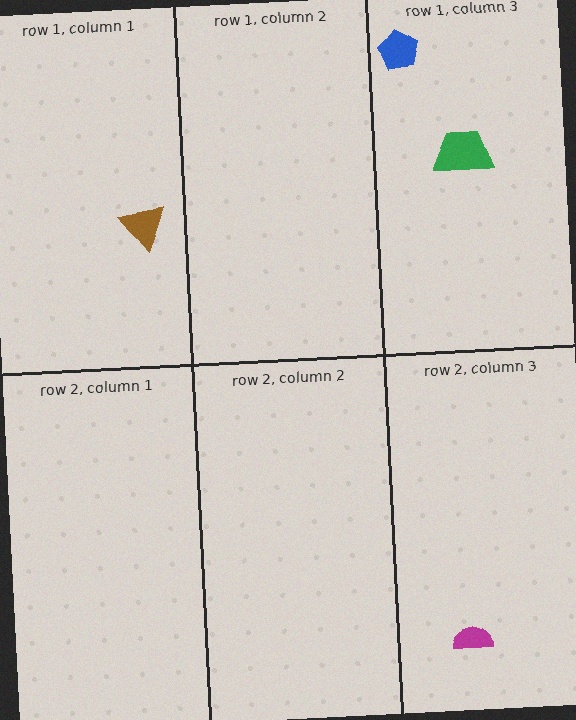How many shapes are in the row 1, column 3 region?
2.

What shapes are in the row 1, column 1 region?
The brown triangle.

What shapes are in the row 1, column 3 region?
The blue pentagon, the green trapezoid.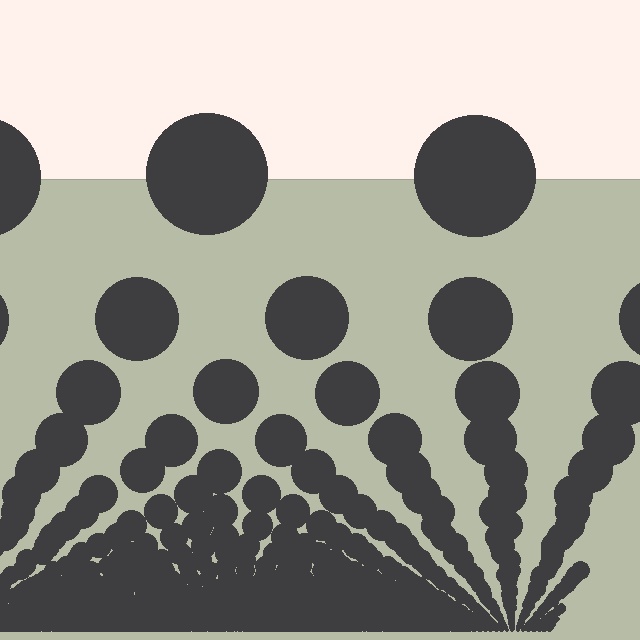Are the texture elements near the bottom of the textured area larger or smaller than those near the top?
Smaller. The gradient is inverted — elements near the bottom are smaller and denser.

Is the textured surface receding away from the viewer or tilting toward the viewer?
The surface appears to tilt toward the viewer. Texture elements get larger and sparser toward the top.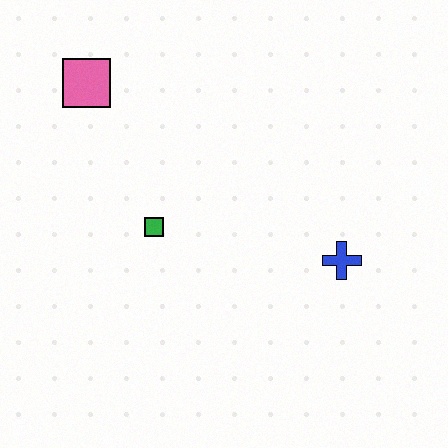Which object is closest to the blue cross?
The green square is closest to the blue cross.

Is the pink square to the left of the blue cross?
Yes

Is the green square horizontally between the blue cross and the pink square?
Yes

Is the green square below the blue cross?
No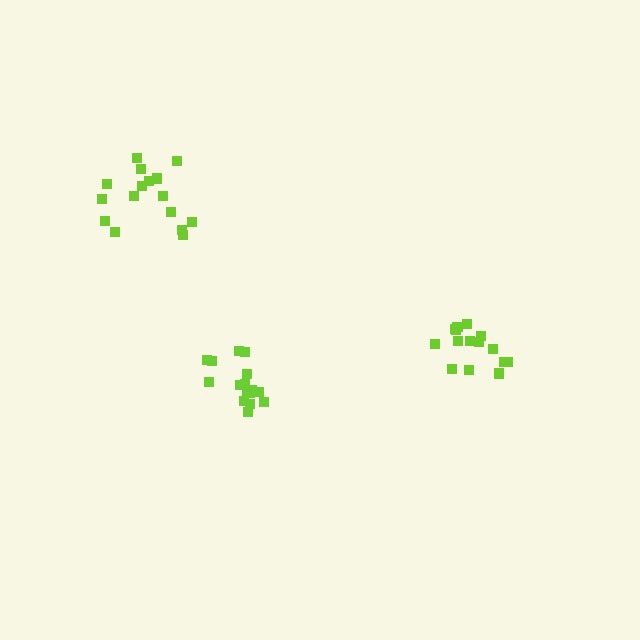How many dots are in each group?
Group 1: 16 dots, Group 2: 17 dots, Group 3: 15 dots (48 total).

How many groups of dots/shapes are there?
There are 3 groups.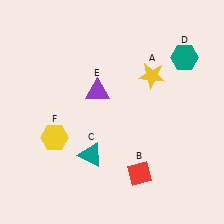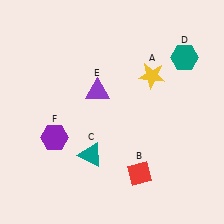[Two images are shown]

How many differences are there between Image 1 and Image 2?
There is 1 difference between the two images.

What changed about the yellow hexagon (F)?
In Image 1, F is yellow. In Image 2, it changed to purple.